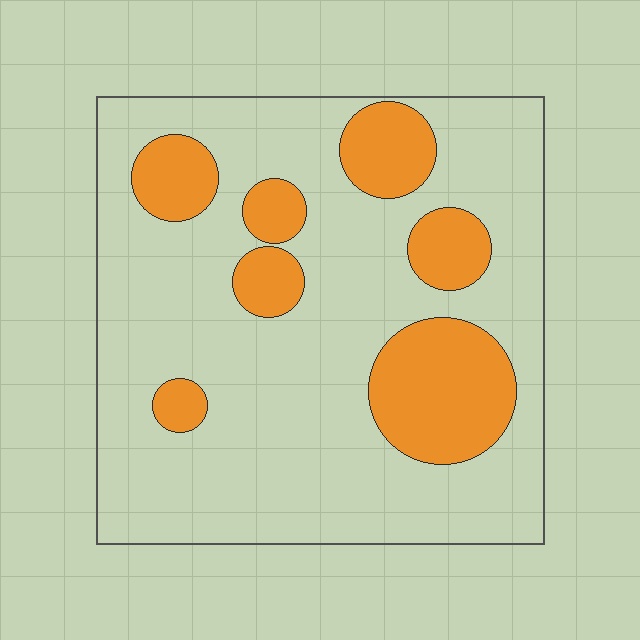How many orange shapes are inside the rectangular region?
7.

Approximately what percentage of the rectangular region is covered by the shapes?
Approximately 25%.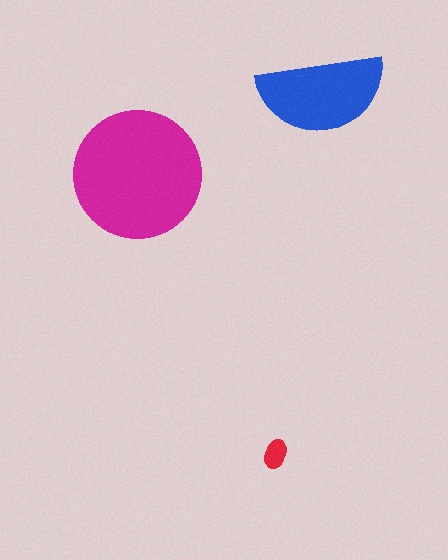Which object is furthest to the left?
The magenta circle is leftmost.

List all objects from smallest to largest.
The red ellipse, the blue semicircle, the magenta circle.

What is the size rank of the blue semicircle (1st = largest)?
2nd.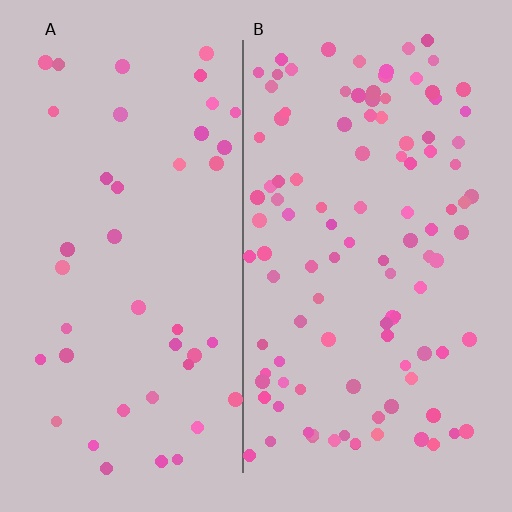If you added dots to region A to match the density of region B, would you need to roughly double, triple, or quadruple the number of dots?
Approximately triple.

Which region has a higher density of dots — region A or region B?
B (the right).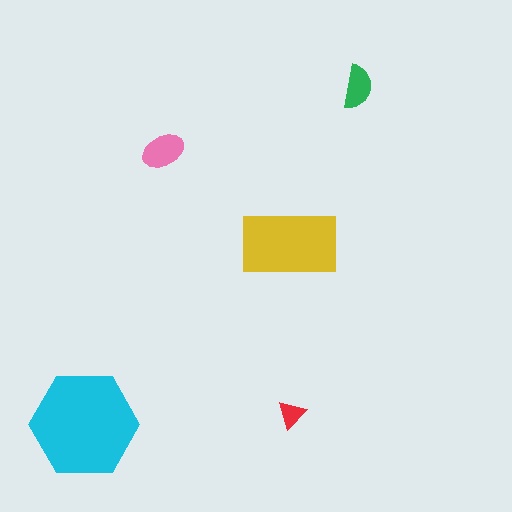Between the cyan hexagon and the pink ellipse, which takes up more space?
The cyan hexagon.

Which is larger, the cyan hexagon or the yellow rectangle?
The cyan hexagon.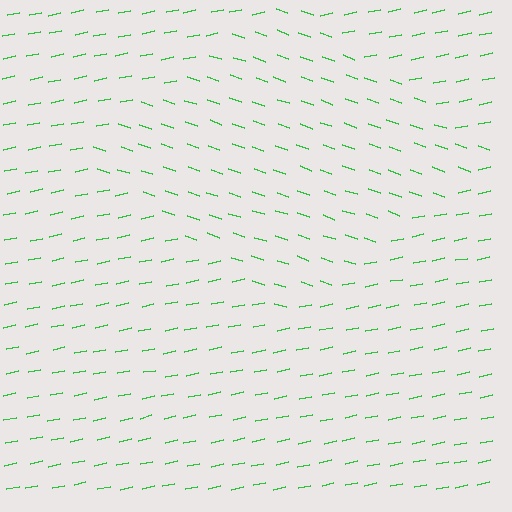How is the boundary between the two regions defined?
The boundary is defined purely by a change in line orientation (approximately 31 degrees difference). All lines are the same color and thickness.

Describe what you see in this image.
The image is filled with small green line segments. A diamond region in the image has lines oriented differently from the surrounding lines, creating a visible texture boundary.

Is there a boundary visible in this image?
Yes, there is a texture boundary formed by a change in line orientation.